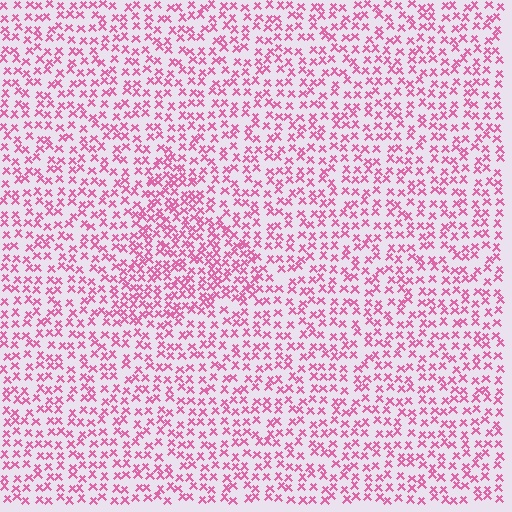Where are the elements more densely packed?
The elements are more densely packed inside the triangle boundary.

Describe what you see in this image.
The image contains small pink elements arranged at two different densities. A triangle-shaped region is visible where the elements are more densely packed than the surrounding area.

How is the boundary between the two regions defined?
The boundary is defined by a change in element density (approximately 1.6x ratio). All elements are the same color, size, and shape.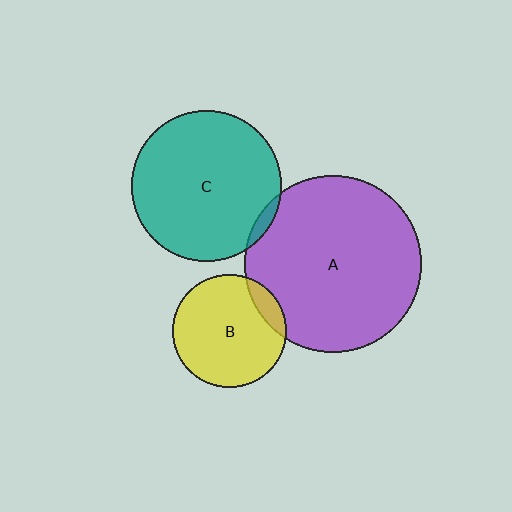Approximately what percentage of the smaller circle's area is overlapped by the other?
Approximately 5%.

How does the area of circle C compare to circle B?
Approximately 1.8 times.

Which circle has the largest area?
Circle A (purple).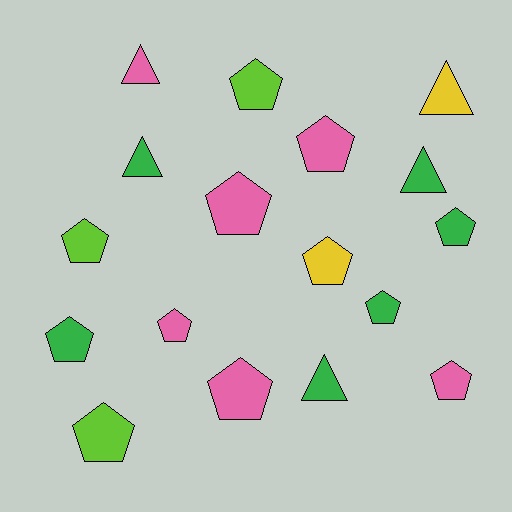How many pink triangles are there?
There is 1 pink triangle.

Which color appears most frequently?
Green, with 6 objects.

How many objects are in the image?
There are 17 objects.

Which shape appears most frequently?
Pentagon, with 12 objects.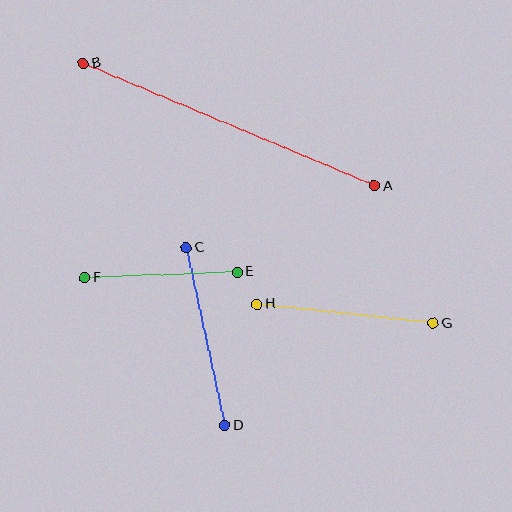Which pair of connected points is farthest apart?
Points A and B are farthest apart.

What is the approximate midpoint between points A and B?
The midpoint is at approximately (229, 124) pixels.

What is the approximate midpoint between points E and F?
The midpoint is at approximately (161, 275) pixels.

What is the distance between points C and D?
The distance is approximately 182 pixels.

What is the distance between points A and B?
The distance is approximately 316 pixels.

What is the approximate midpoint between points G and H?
The midpoint is at approximately (345, 314) pixels.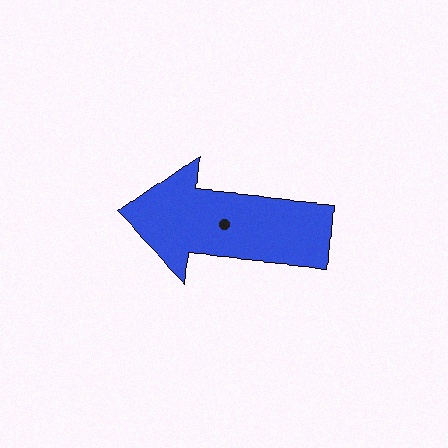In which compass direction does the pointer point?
West.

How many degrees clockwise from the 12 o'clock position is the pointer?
Approximately 275 degrees.